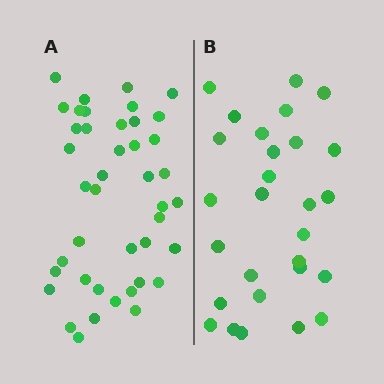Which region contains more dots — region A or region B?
Region A (the left region) has more dots.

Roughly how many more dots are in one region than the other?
Region A has approximately 15 more dots than region B.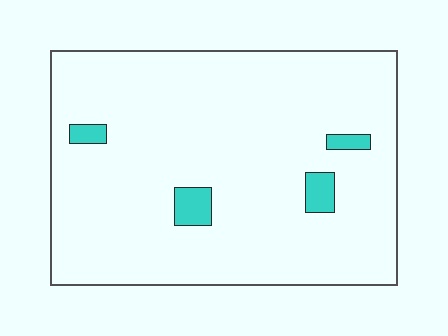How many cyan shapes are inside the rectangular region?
4.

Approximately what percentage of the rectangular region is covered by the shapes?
Approximately 5%.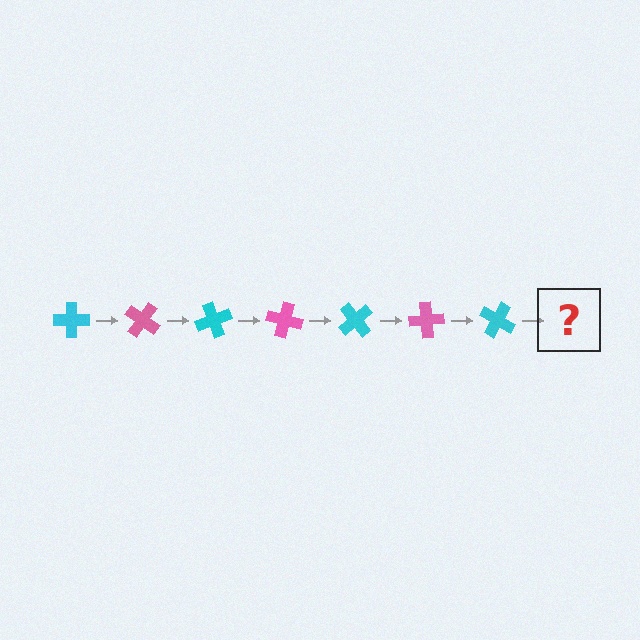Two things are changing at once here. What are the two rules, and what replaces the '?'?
The two rules are that it rotates 35 degrees each step and the color cycles through cyan and pink. The '?' should be a pink cross, rotated 245 degrees from the start.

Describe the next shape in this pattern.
It should be a pink cross, rotated 245 degrees from the start.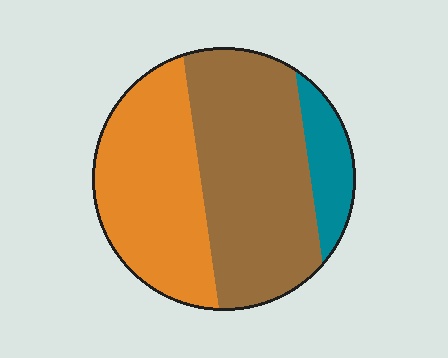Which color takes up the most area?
Brown, at roughly 50%.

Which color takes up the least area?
Teal, at roughly 10%.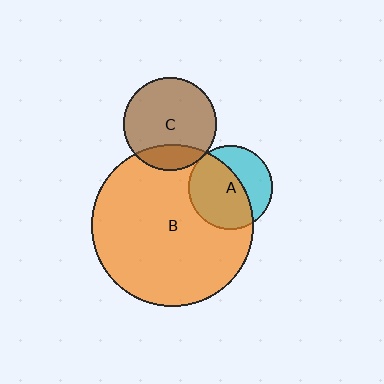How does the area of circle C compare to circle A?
Approximately 1.3 times.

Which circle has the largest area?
Circle B (orange).